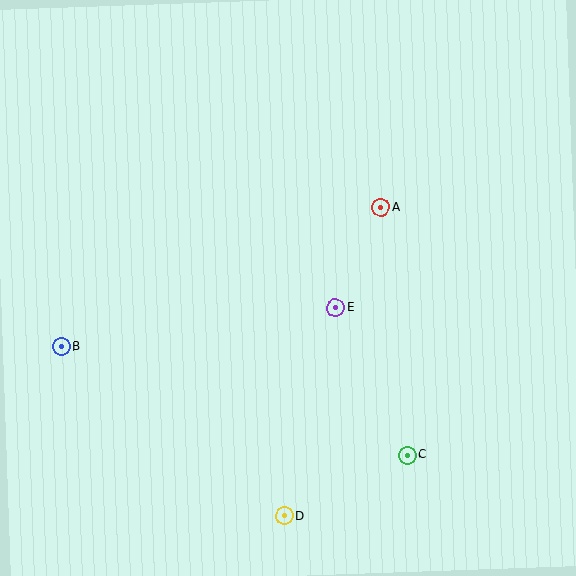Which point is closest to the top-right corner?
Point A is closest to the top-right corner.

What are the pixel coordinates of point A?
Point A is at (381, 207).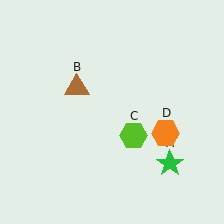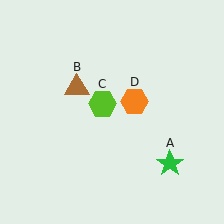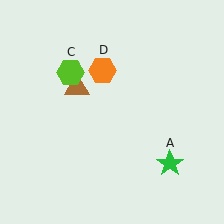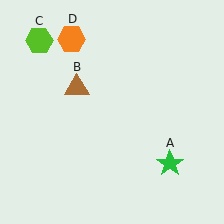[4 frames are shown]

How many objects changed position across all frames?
2 objects changed position: lime hexagon (object C), orange hexagon (object D).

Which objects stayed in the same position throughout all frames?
Green star (object A) and brown triangle (object B) remained stationary.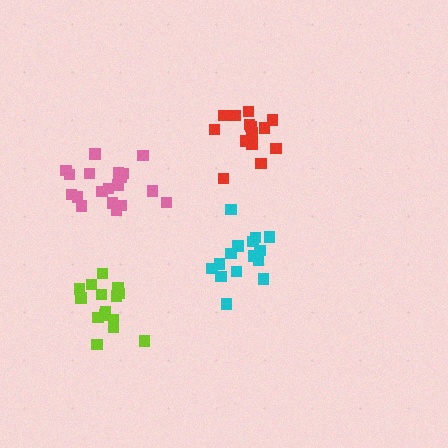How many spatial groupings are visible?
There are 4 spatial groupings.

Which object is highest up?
The red cluster is topmost.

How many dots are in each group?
Group 1: 16 dots, Group 2: 15 dots, Group 3: 19 dots, Group 4: 15 dots (65 total).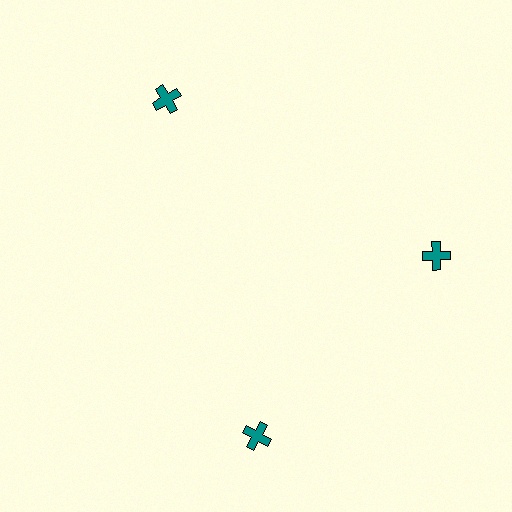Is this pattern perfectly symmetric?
No. The 3 teal crosses are arranged in a ring, but one element near the 7 o'clock position is rotated out of alignment along the ring, breaking the 3-fold rotational symmetry.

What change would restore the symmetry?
The symmetry would be restored by rotating it back into even spacing with its neighbors so that all 3 crosses sit at equal angles and equal distance from the center.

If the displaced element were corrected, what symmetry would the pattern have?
It would have 3-fold rotational symmetry — the pattern would map onto itself every 120 degrees.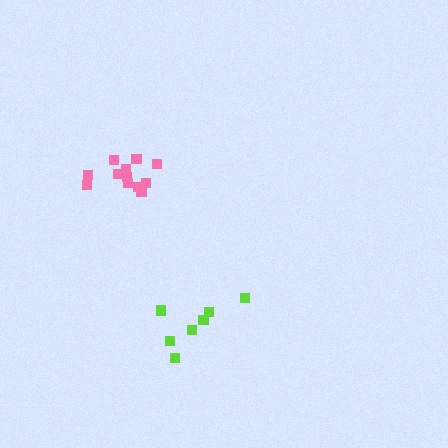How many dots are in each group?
Group 1: 7 dots, Group 2: 12 dots (19 total).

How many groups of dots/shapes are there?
There are 2 groups.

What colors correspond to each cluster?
The clusters are colored: lime, pink.